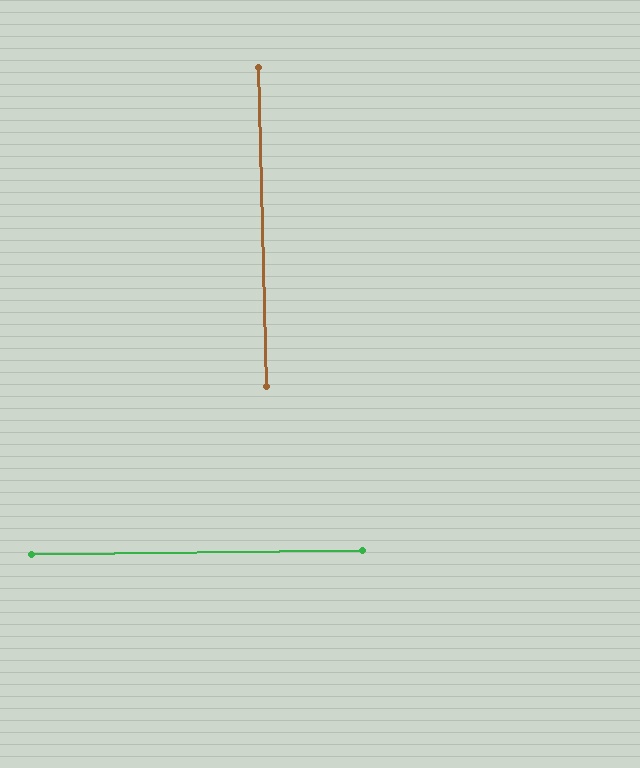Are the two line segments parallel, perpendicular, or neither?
Perpendicular — they meet at approximately 89°.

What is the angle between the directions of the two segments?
Approximately 89 degrees.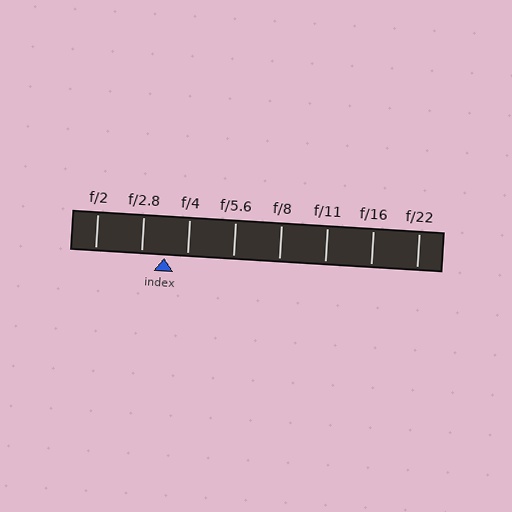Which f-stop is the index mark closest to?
The index mark is closest to f/4.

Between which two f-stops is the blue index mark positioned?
The index mark is between f/2.8 and f/4.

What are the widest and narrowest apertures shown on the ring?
The widest aperture shown is f/2 and the narrowest is f/22.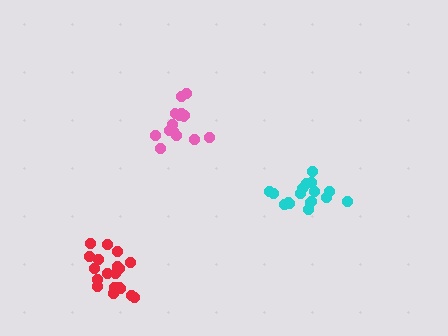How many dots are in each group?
Group 1: 19 dots, Group 2: 17 dots, Group 3: 15 dots (51 total).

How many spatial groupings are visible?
There are 3 spatial groupings.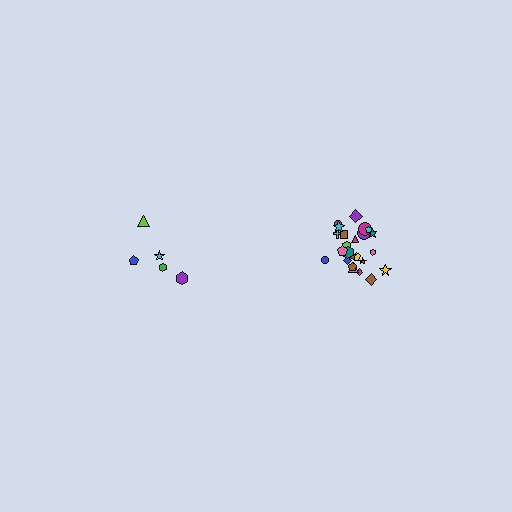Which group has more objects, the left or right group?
The right group.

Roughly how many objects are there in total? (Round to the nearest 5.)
Roughly 30 objects in total.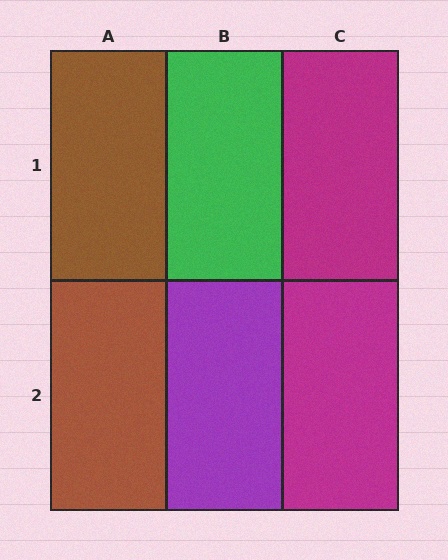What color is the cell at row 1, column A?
Brown.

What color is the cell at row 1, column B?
Green.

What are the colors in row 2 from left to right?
Brown, purple, magenta.